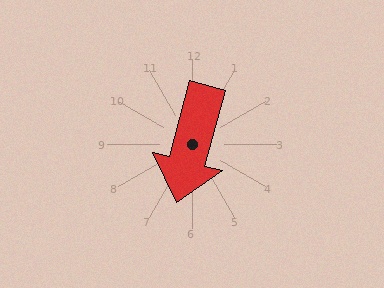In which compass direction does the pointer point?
South.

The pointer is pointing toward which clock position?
Roughly 6 o'clock.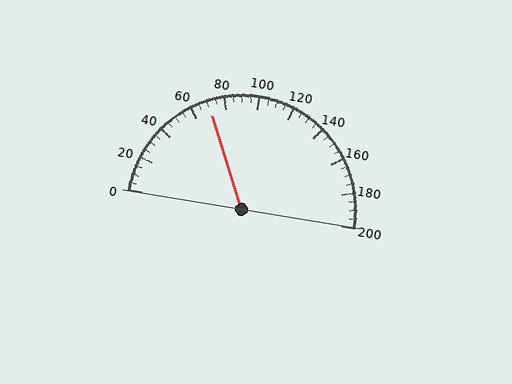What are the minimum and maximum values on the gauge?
The gauge ranges from 0 to 200.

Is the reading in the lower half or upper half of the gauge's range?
The reading is in the lower half of the range (0 to 200).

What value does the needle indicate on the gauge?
The needle indicates approximately 70.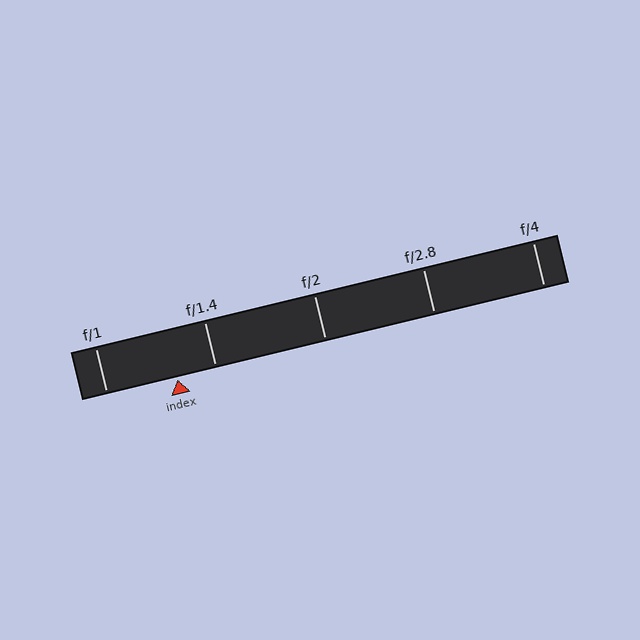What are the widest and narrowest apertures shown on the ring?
The widest aperture shown is f/1 and the narrowest is f/4.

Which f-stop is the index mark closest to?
The index mark is closest to f/1.4.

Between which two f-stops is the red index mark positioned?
The index mark is between f/1 and f/1.4.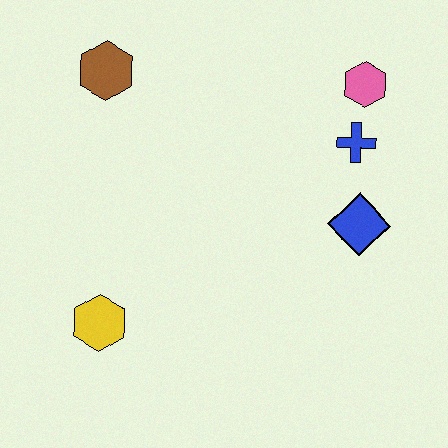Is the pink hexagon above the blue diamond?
Yes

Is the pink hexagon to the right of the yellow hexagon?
Yes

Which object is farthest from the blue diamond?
The brown hexagon is farthest from the blue diamond.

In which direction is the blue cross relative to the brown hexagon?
The blue cross is to the right of the brown hexagon.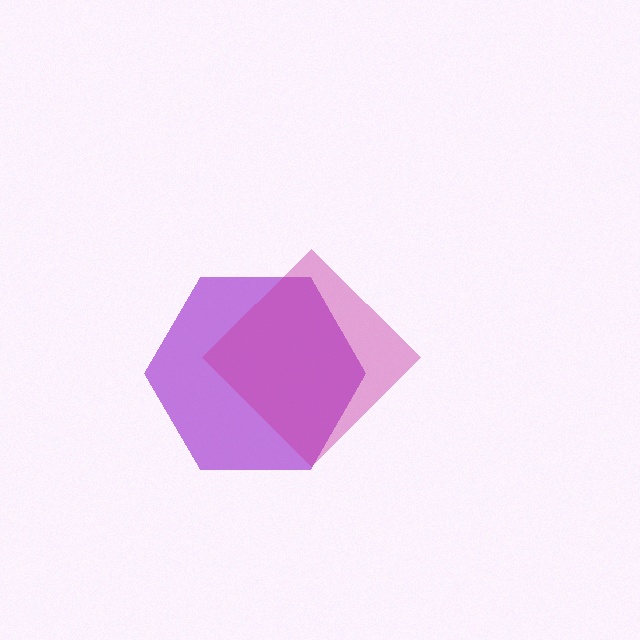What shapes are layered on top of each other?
The layered shapes are: a purple hexagon, a magenta diamond.